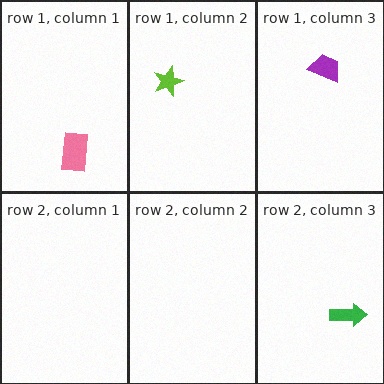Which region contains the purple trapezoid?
The row 1, column 3 region.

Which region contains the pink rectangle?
The row 1, column 1 region.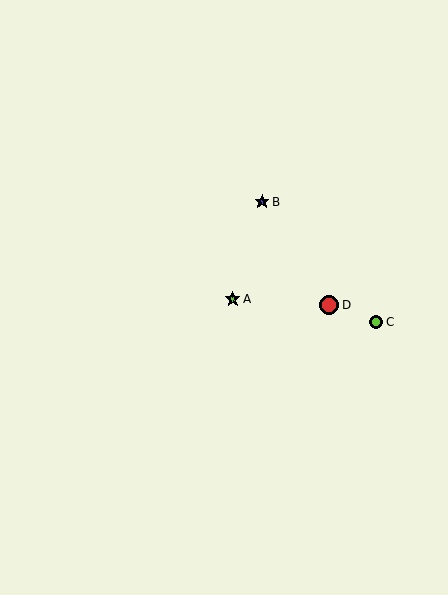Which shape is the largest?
The red circle (labeled D) is the largest.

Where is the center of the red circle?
The center of the red circle is at (329, 305).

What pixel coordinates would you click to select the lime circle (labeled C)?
Click at (376, 322) to select the lime circle C.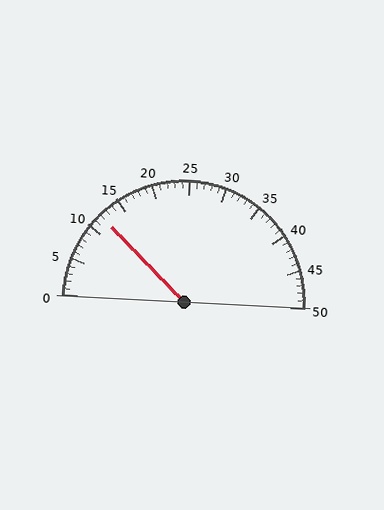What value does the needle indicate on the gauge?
The needle indicates approximately 12.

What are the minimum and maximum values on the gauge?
The gauge ranges from 0 to 50.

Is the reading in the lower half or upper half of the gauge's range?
The reading is in the lower half of the range (0 to 50).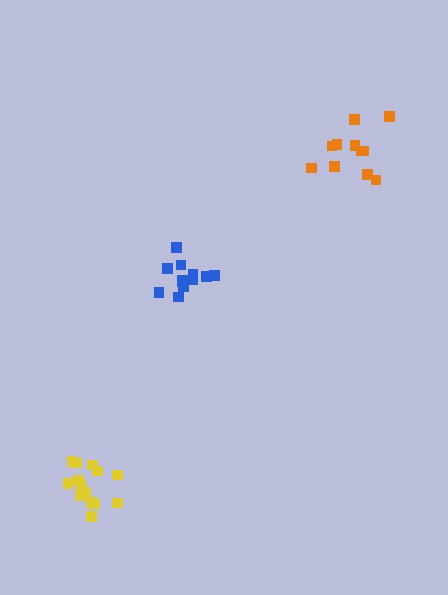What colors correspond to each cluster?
The clusters are colored: blue, orange, yellow.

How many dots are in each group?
Group 1: 12 dots, Group 2: 11 dots, Group 3: 14 dots (37 total).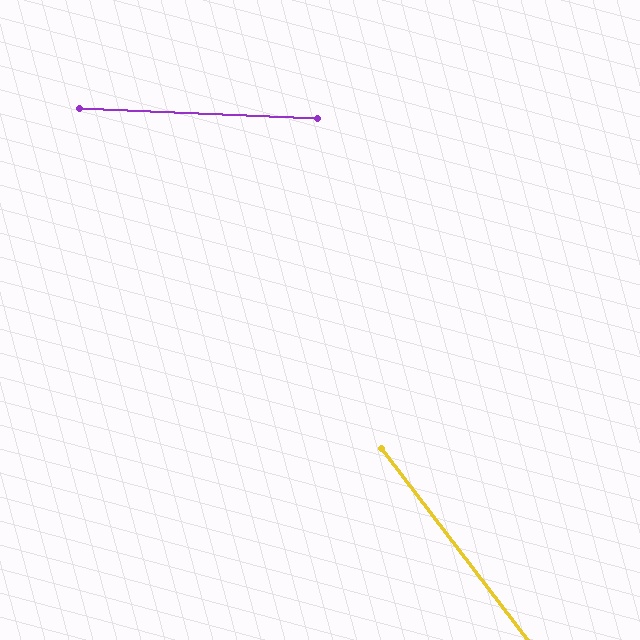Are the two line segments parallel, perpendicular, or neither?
Neither parallel nor perpendicular — they differ by about 50°.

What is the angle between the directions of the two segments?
Approximately 50 degrees.